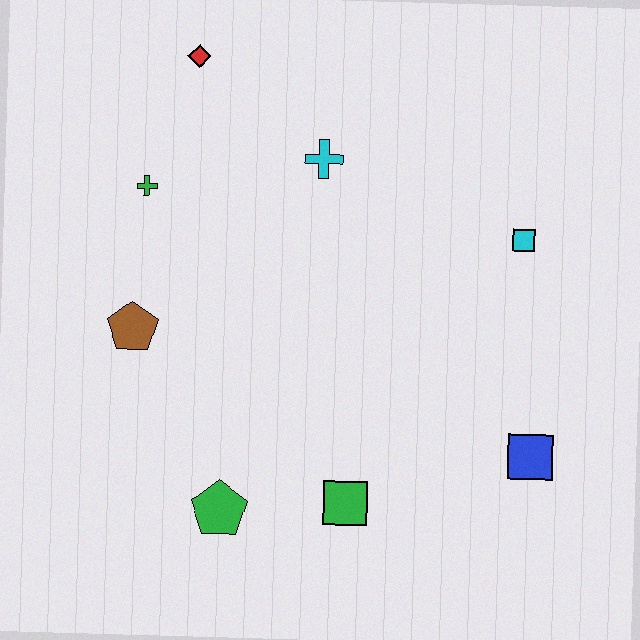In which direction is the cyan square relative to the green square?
The cyan square is above the green square.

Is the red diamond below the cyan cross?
No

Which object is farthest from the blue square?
The red diamond is farthest from the blue square.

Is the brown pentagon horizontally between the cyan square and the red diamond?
No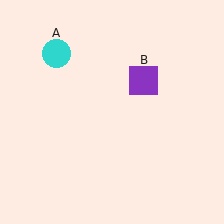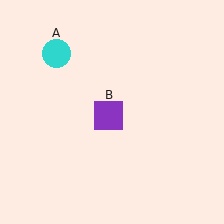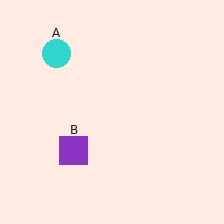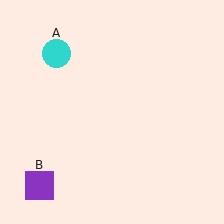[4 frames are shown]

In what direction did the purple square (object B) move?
The purple square (object B) moved down and to the left.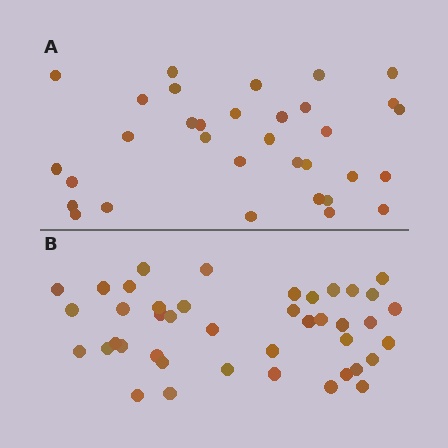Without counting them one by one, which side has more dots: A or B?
Region B (the bottom region) has more dots.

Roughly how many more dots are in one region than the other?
Region B has roughly 8 or so more dots than region A.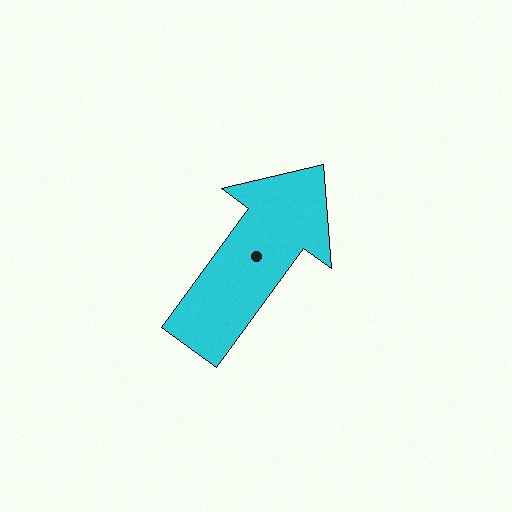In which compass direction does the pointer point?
Northeast.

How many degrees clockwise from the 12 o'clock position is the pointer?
Approximately 36 degrees.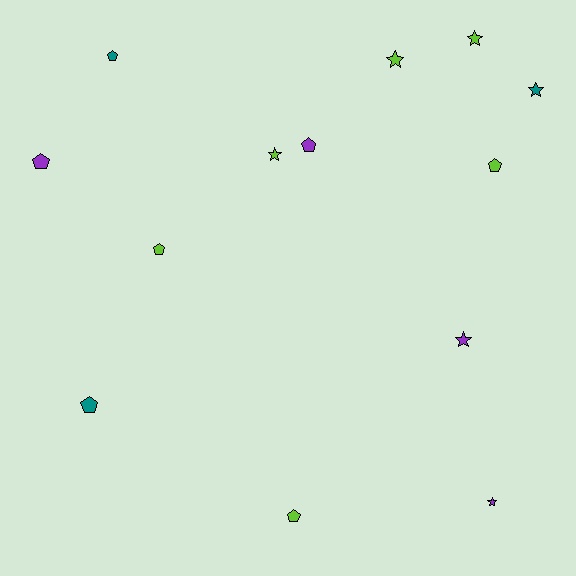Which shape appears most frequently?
Pentagon, with 7 objects.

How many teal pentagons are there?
There are 2 teal pentagons.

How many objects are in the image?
There are 13 objects.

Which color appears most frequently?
Lime, with 6 objects.